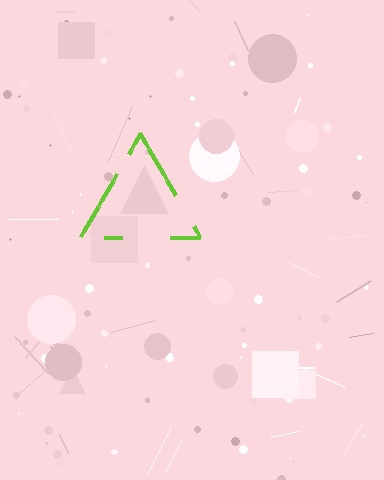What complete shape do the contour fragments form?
The contour fragments form a triangle.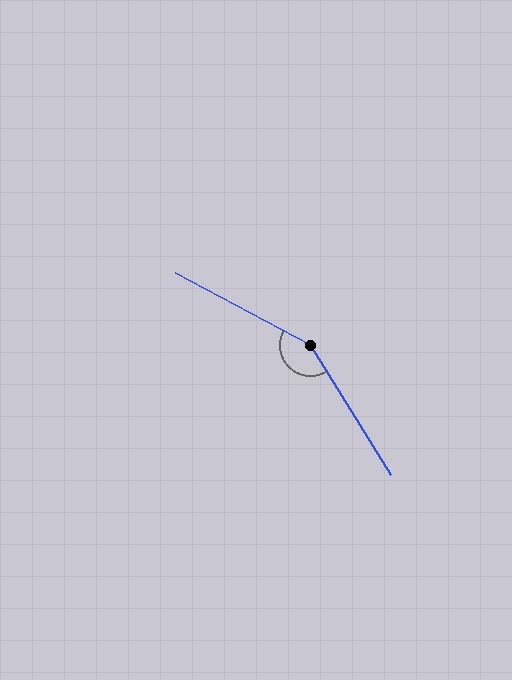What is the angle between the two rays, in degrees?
Approximately 150 degrees.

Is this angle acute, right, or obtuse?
It is obtuse.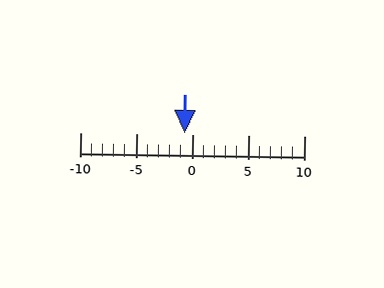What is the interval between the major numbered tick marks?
The major tick marks are spaced 5 units apart.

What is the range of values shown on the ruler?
The ruler shows values from -10 to 10.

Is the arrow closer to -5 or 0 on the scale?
The arrow is closer to 0.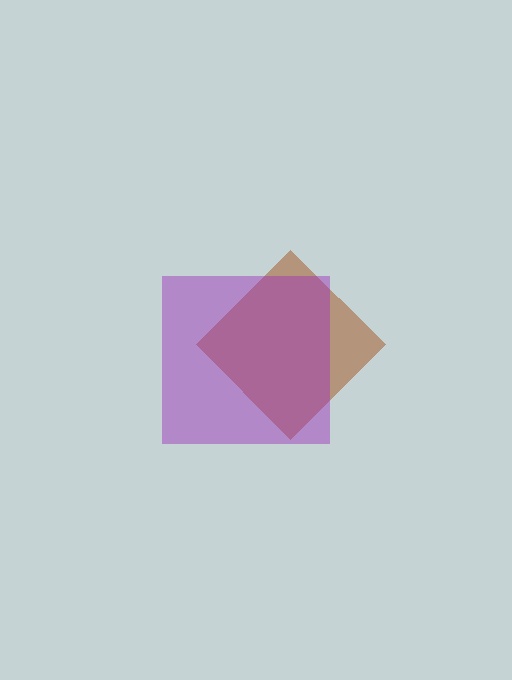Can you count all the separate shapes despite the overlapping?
Yes, there are 2 separate shapes.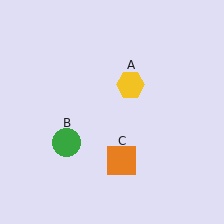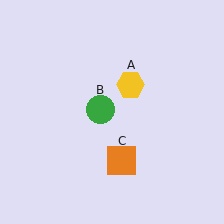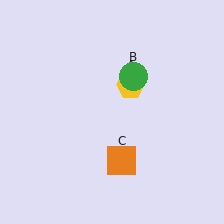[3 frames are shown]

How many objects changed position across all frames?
1 object changed position: green circle (object B).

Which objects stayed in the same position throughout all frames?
Yellow hexagon (object A) and orange square (object C) remained stationary.